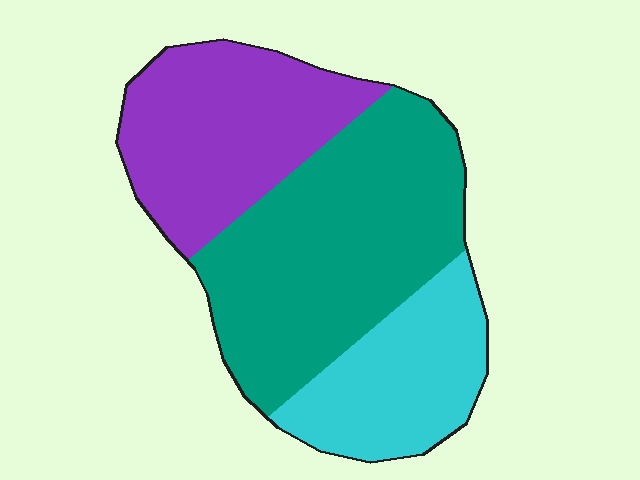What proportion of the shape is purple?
Purple covers around 30% of the shape.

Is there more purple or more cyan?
Purple.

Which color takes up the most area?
Teal, at roughly 45%.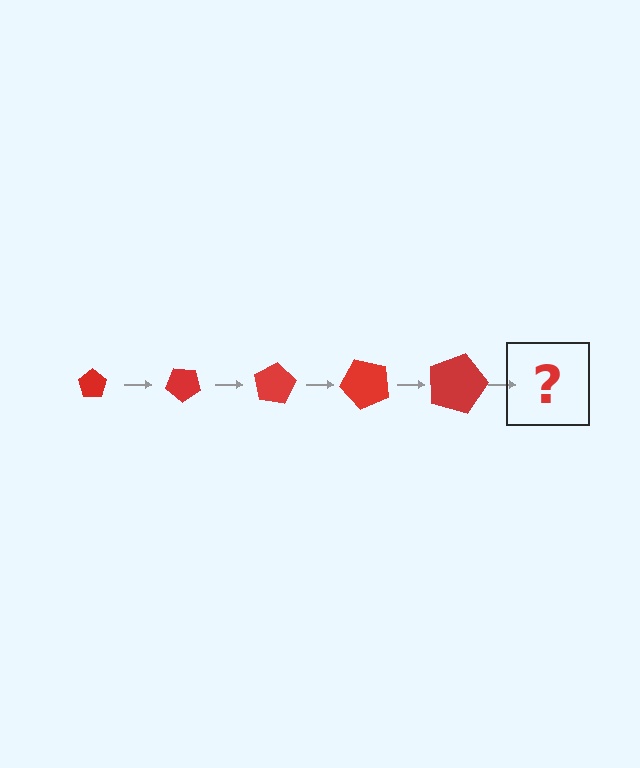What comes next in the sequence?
The next element should be a pentagon, larger than the previous one and rotated 200 degrees from the start.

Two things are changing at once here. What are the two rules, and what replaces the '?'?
The two rules are that the pentagon grows larger each step and it rotates 40 degrees each step. The '?' should be a pentagon, larger than the previous one and rotated 200 degrees from the start.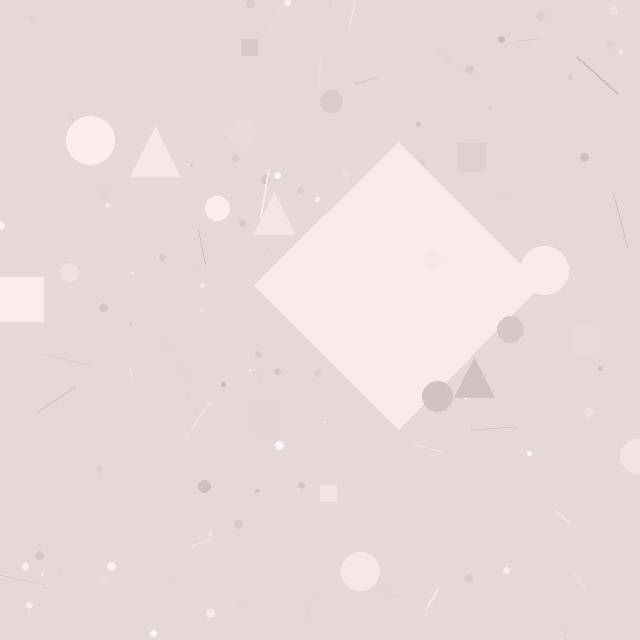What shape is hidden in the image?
A diamond is hidden in the image.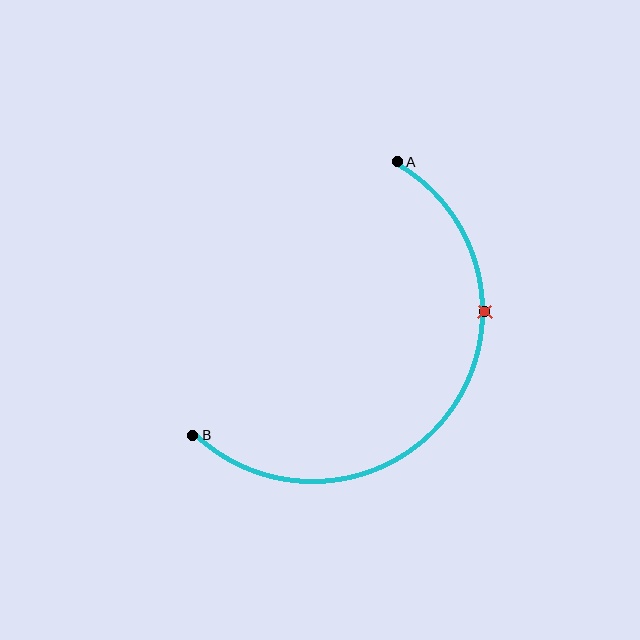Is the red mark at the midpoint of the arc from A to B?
No. The red mark lies on the arc but is closer to endpoint A. The arc midpoint would be at the point on the curve equidistant along the arc from both A and B.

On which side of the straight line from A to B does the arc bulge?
The arc bulges below and to the right of the straight line connecting A and B.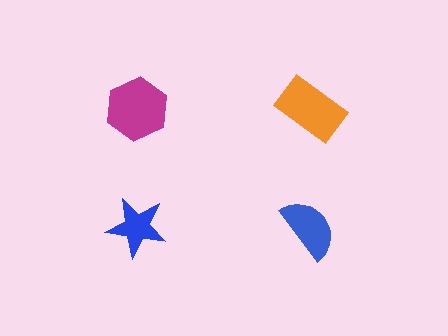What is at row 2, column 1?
A blue star.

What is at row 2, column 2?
A blue semicircle.